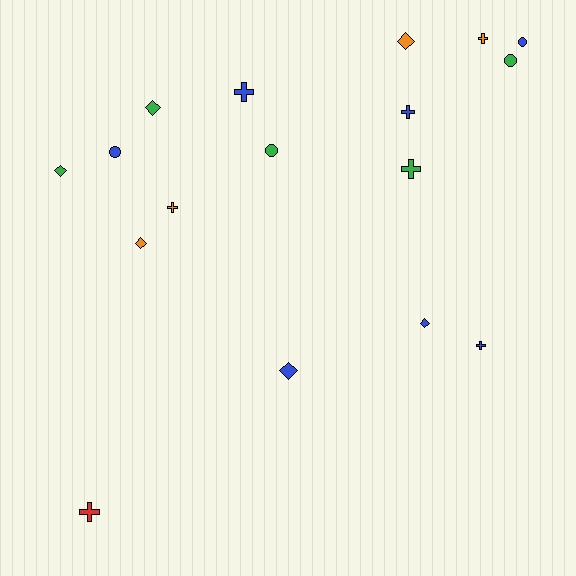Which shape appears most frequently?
Cross, with 7 objects.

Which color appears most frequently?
Blue, with 7 objects.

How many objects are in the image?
There are 17 objects.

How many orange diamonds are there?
There are 2 orange diamonds.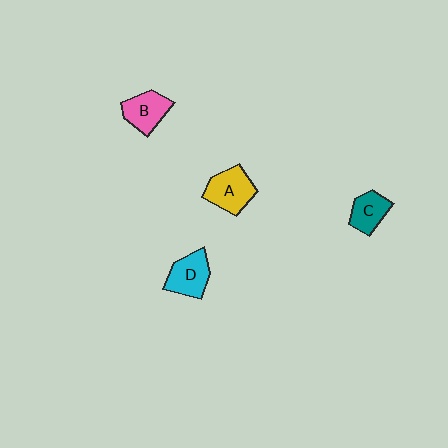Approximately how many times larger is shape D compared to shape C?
Approximately 1.3 times.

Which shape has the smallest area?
Shape C (teal).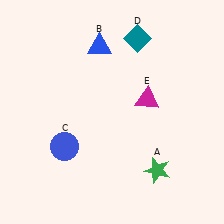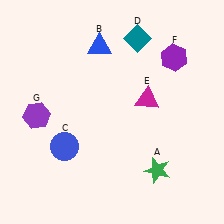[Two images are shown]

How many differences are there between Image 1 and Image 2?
There are 2 differences between the two images.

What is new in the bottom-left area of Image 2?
A purple hexagon (G) was added in the bottom-left area of Image 2.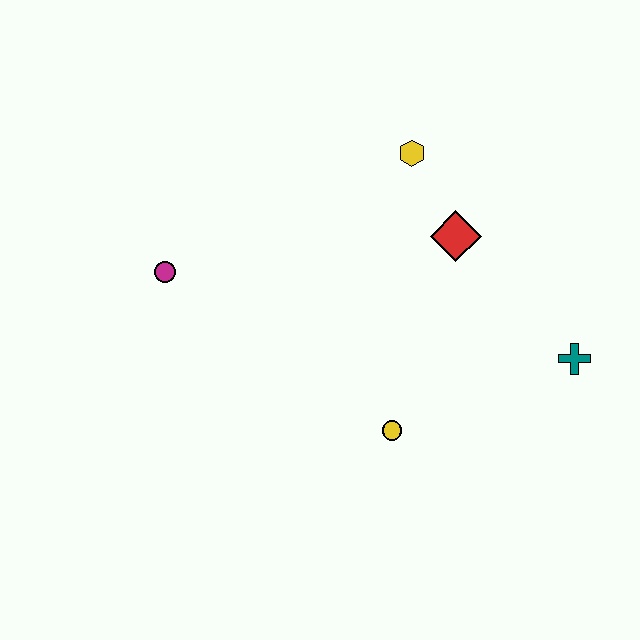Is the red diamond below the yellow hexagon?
Yes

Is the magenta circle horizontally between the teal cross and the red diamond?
No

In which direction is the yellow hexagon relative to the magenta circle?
The yellow hexagon is to the right of the magenta circle.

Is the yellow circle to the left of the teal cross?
Yes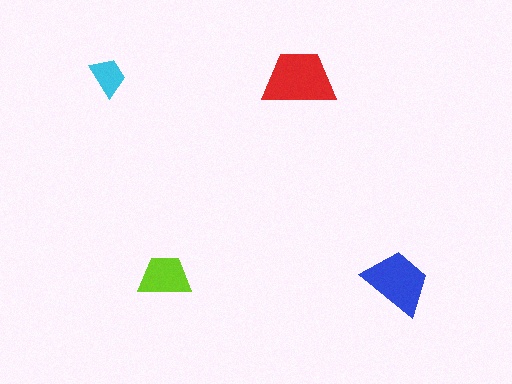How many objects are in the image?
There are 4 objects in the image.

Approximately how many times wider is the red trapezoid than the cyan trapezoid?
About 2 times wider.